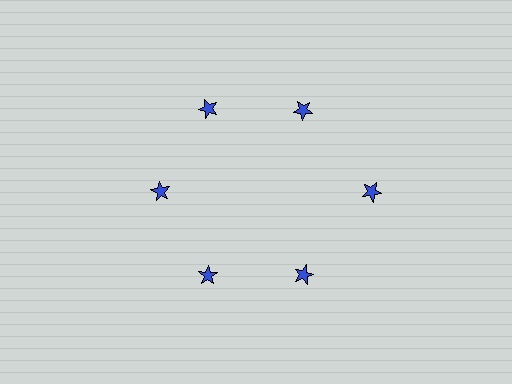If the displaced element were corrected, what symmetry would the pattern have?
It would have 6-fold rotational symmetry — the pattern would map onto itself every 60 degrees.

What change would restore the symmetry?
The symmetry would be restored by moving it inward, back onto the ring so that all 6 stars sit at equal angles and equal distance from the center.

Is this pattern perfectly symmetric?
No. The 6 blue stars are arranged in a ring, but one element near the 3 o'clock position is pushed outward from the center, breaking the 6-fold rotational symmetry.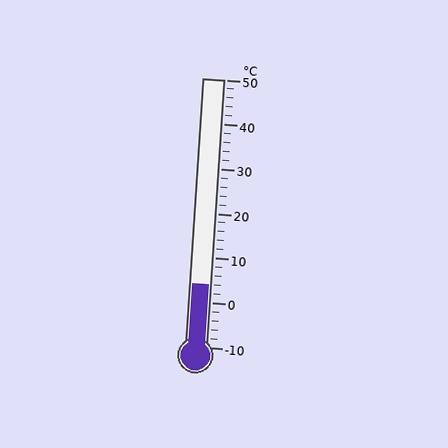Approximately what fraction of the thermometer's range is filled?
The thermometer is filled to approximately 25% of its range.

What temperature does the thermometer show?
The thermometer shows approximately 4°C.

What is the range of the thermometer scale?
The thermometer scale ranges from -10°C to 50°C.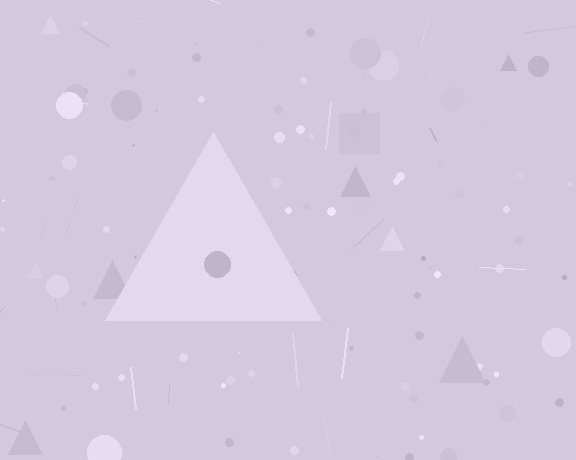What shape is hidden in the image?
A triangle is hidden in the image.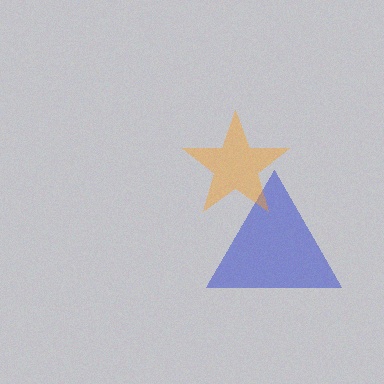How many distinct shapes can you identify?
There are 2 distinct shapes: a blue triangle, an orange star.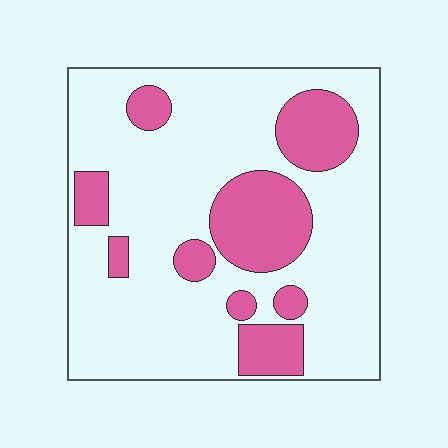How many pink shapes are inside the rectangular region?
9.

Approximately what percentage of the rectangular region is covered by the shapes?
Approximately 25%.